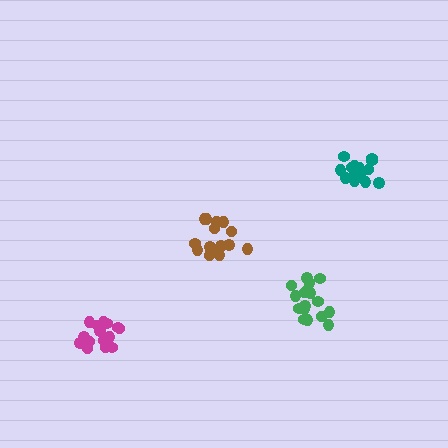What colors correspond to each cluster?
The clusters are colored: teal, brown, magenta, green.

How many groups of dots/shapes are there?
There are 4 groups.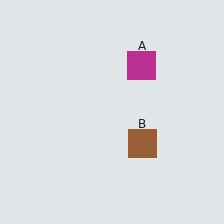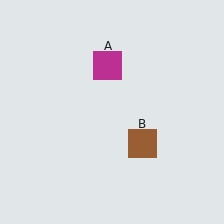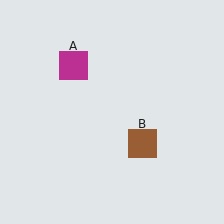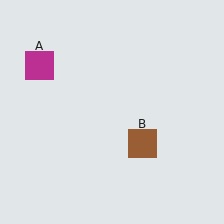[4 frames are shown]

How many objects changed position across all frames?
1 object changed position: magenta square (object A).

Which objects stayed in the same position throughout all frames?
Brown square (object B) remained stationary.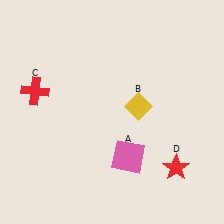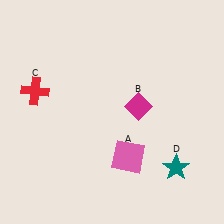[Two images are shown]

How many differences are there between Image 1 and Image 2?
There are 2 differences between the two images.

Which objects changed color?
B changed from yellow to magenta. D changed from red to teal.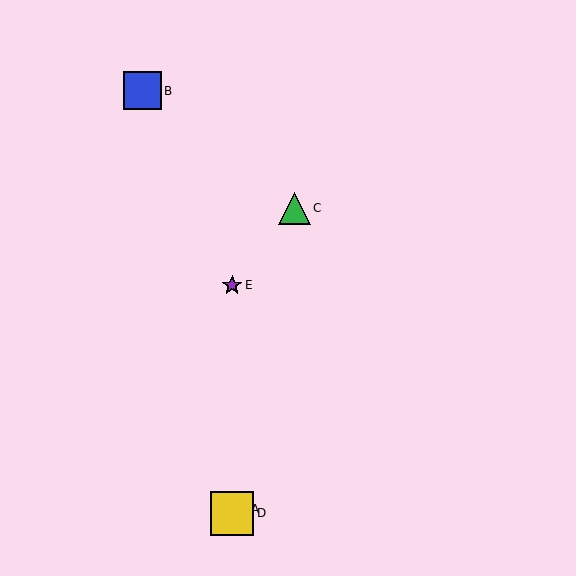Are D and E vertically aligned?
Yes, both are at x≈232.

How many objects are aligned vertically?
3 objects (A, D, E) are aligned vertically.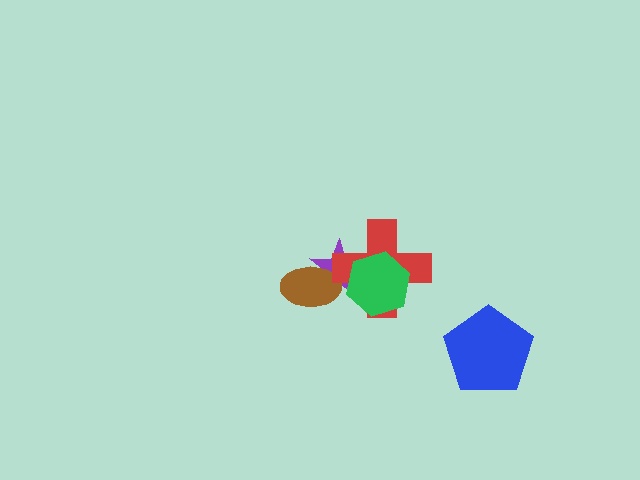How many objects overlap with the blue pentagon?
0 objects overlap with the blue pentagon.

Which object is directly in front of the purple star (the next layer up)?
The brown ellipse is directly in front of the purple star.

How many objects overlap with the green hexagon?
2 objects overlap with the green hexagon.